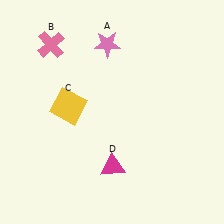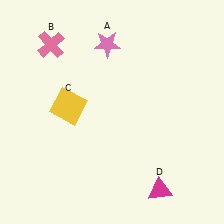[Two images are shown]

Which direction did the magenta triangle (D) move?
The magenta triangle (D) moved right.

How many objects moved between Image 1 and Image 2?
1 object moved between the two images.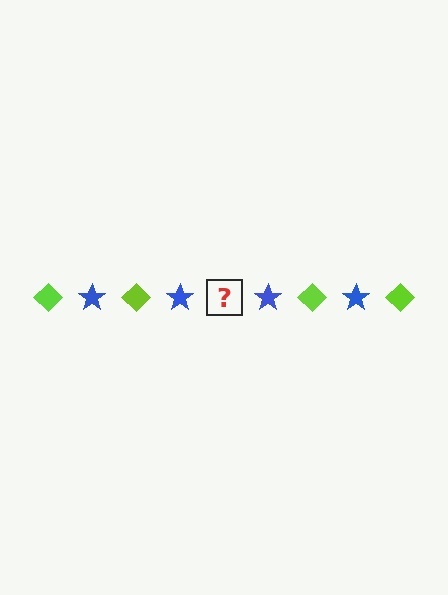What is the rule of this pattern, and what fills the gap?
The rule is that the pattern alternates between lime diamond and blue star. The gap should be filled with a lime diamond.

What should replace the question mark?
The question mark should be replaced with a lime diamond.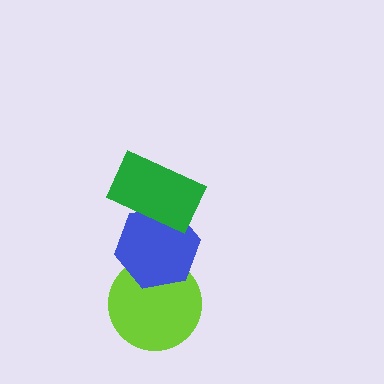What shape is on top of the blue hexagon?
The green rectangle is on top of the blue hexagon.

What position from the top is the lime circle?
The lime circle is 3rd from the top.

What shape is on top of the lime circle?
The blue hexagon is on top of the lime circle.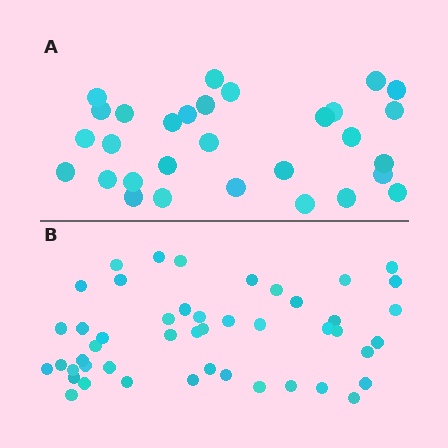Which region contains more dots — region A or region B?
Region B (the bottom region) has more dots.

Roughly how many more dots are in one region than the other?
Region B has approximately 15 more dots than region A.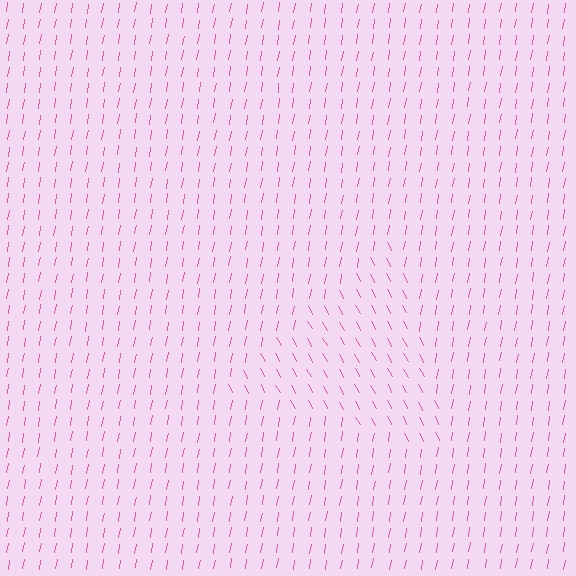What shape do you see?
I see a triangle.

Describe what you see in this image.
The image is filled with small pink line segments. A triangle region in the image has lines oriented differently from the surrounding lines, creating a visible texture boundary.